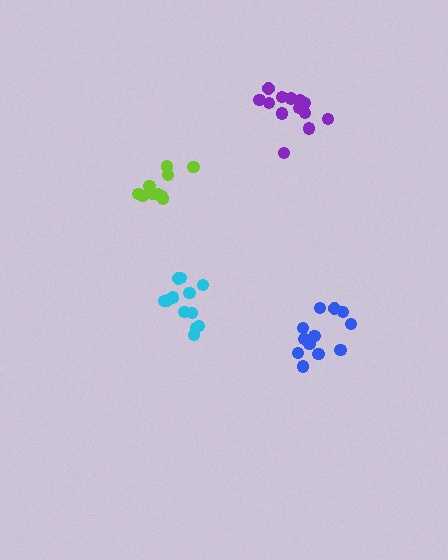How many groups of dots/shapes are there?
There are 4 groups.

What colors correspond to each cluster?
The clusters are colored: purple, lime, blue, cyan.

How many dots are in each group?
Group 1: 13 dots, Group 2: 10 dots, Group 3: 12 dots, Group 4: 12 dots (47 total).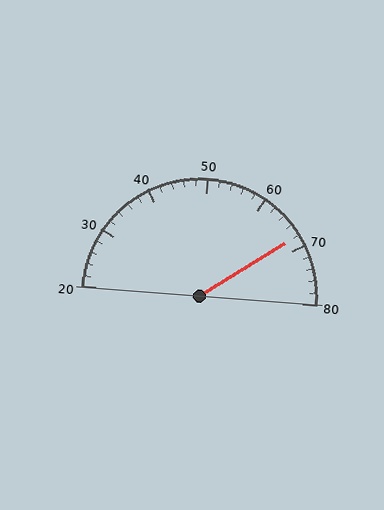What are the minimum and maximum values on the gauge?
The gauge ranges from 20 to 80.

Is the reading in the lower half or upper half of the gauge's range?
The reading is in the upper half of the range (20 to 80).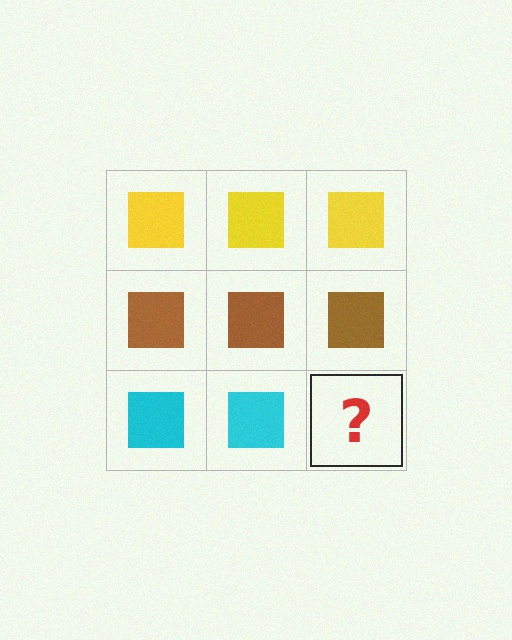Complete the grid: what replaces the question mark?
The question mark should be replaced with a cyan square.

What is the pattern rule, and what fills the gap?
The rule is that each row has a consistent color. The gap should be filled with a cyan square.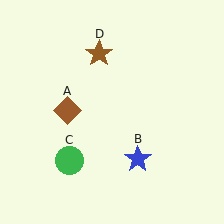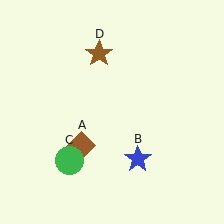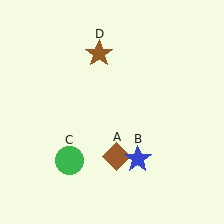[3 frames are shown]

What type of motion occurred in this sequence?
The brown diamond (object A) rotated counterclockwise around the center of the scene.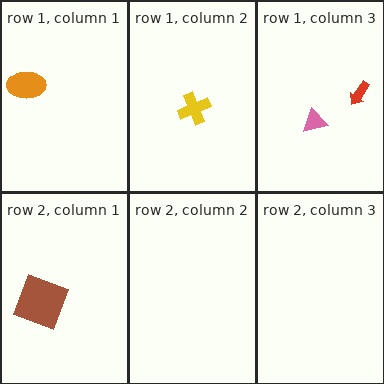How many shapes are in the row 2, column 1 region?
1.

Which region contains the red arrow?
The row 1, column 3 region.